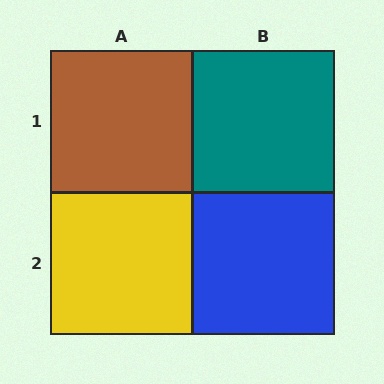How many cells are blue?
1 cell is blue.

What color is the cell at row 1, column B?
Teal.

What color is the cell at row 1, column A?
Brown.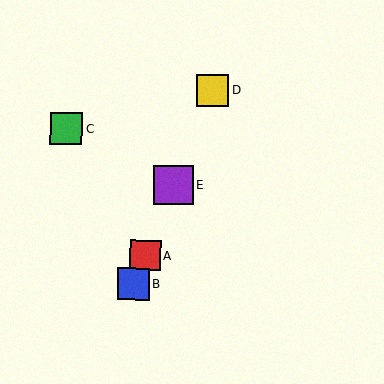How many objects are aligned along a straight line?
4 objects (A, B, D, E) are aligned along a straight line.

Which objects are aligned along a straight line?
Objects A, B, D, E are aligned along a straight line.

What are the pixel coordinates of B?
Object B is at (133, 284).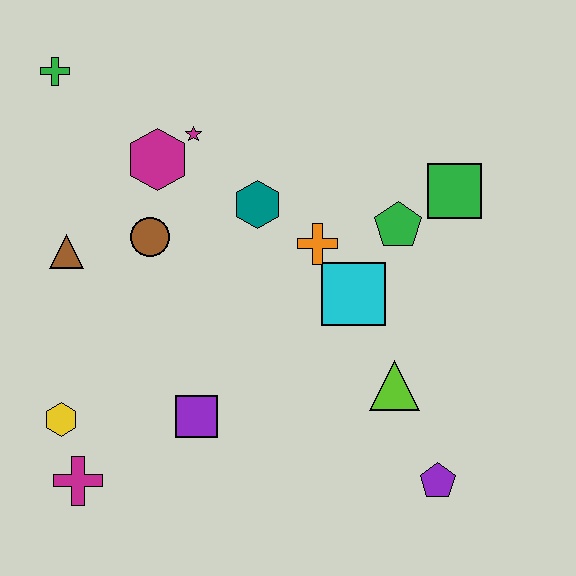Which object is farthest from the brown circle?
The purple pentagon is farthest from the brown circle.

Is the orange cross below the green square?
Yes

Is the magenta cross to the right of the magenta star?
No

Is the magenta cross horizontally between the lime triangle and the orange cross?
No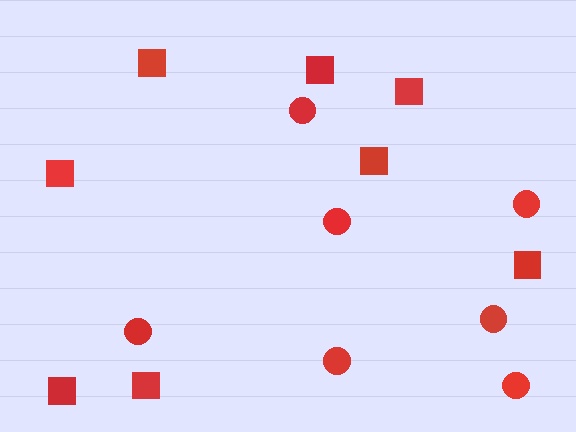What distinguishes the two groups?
There are 2 groups: one group of squares (8) and one group of circles (7).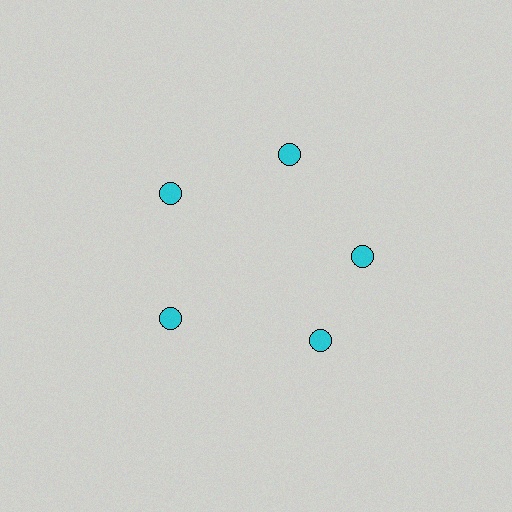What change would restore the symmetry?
The symmetry would be restored by rotating it back into even spacing with its neighbors so that all 5 circles sit at equal angles and equal distance from the center.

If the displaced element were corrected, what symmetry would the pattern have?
It would have 5-fold rotational symmetry — the pattern would map onto itself every 72 degrees.